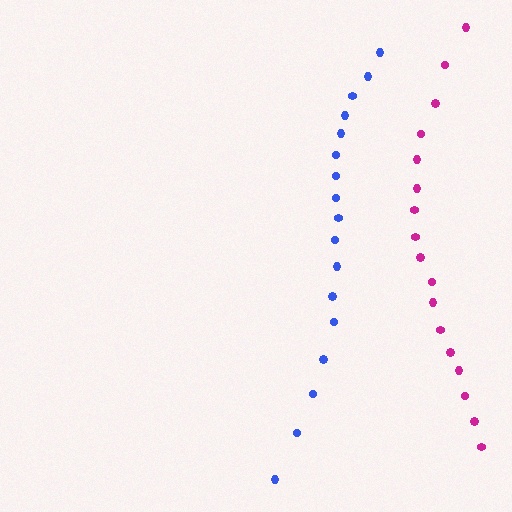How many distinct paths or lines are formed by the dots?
There are 2 distinct paths.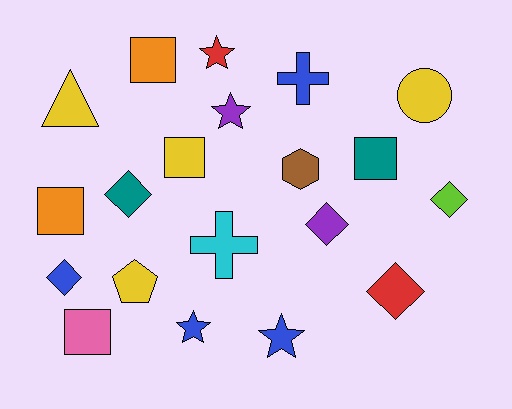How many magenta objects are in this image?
There are no magenta objects.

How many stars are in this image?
There are 4 stars.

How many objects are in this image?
There are 20 objects.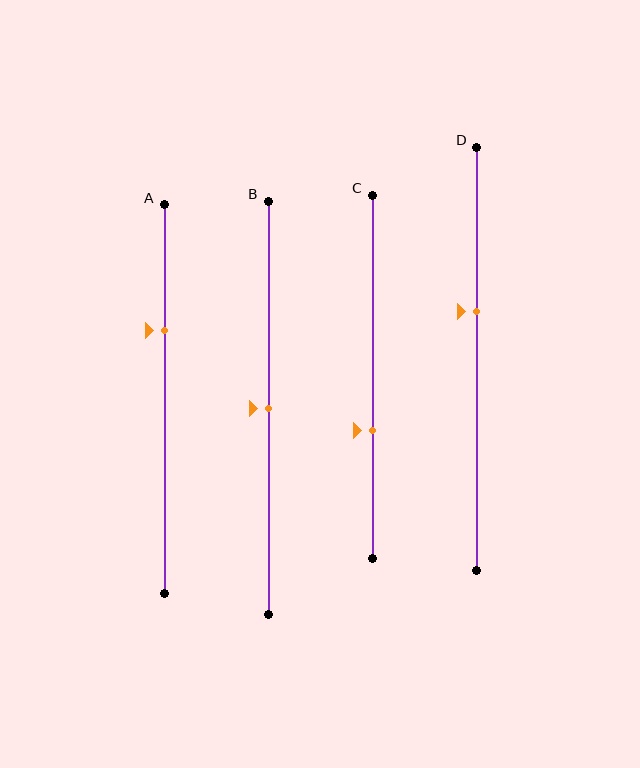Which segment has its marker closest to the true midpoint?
Segment B has its marker closest to the true midpoint.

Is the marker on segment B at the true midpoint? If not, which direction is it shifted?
Yes, the marker on segment B is at the true midpoint.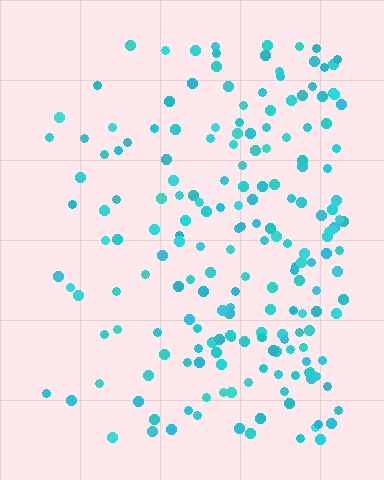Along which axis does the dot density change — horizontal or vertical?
Horizontal.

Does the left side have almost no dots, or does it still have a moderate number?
Still a moderate number, just noticeably fewer than the right.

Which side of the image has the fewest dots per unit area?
The left.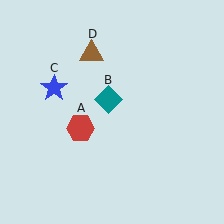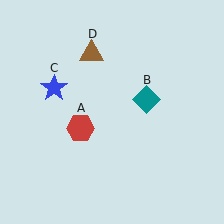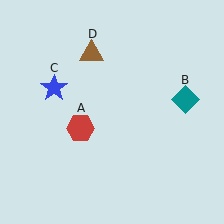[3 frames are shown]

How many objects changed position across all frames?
1 object changed position: teal diamond (object B).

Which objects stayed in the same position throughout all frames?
Red hexagon (object A) and blue star (object C) and brown triangle (object D) remained stationary.